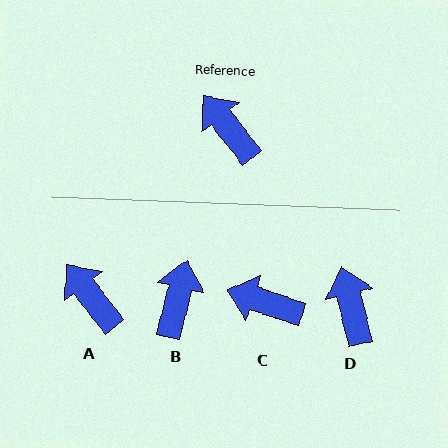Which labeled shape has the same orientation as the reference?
A.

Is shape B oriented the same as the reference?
No, it is off by about 52 degrees.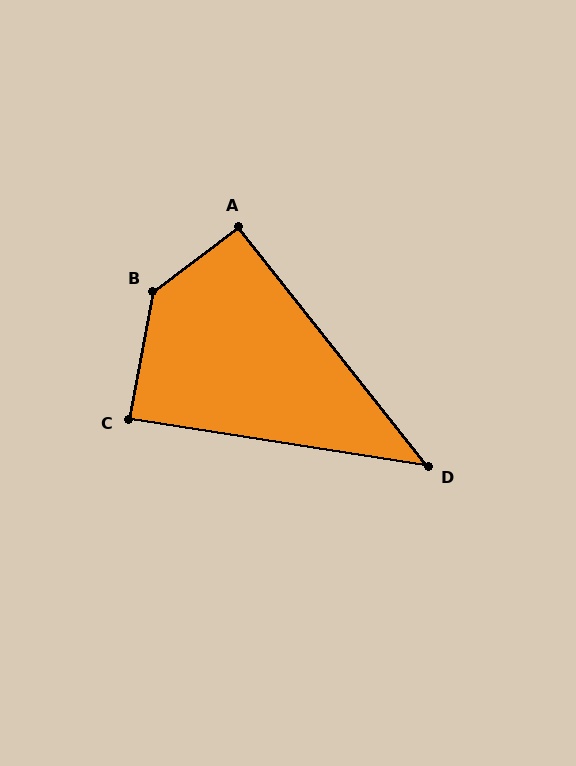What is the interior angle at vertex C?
Approximately 88 degrees (approximately right).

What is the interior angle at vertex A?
Approximately 92 degrees (approximately right).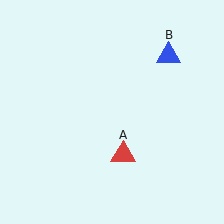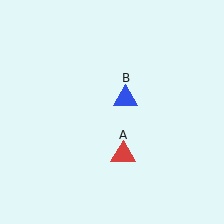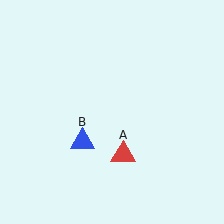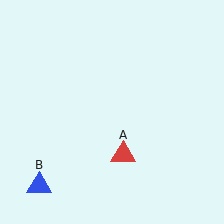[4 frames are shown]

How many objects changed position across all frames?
1 object changed position: blue triangle (object B).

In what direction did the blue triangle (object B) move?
The blue triangle (object B) moved down and to the left.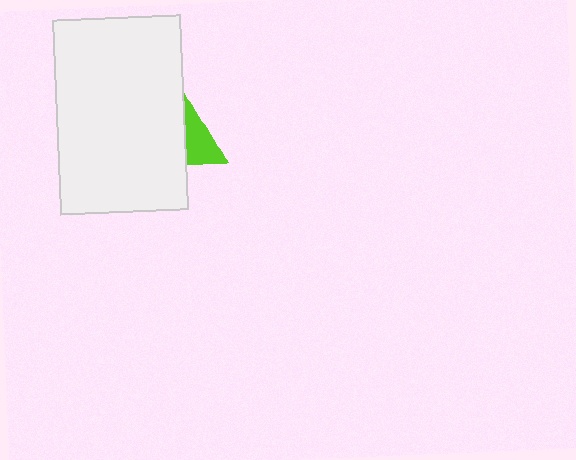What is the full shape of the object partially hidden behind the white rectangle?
The partially hidden object is a lime triangle.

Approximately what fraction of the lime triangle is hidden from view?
Roughly 63% of the lime triangle is hidden behind the white rectangle.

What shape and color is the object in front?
The object in front is a white rectangle.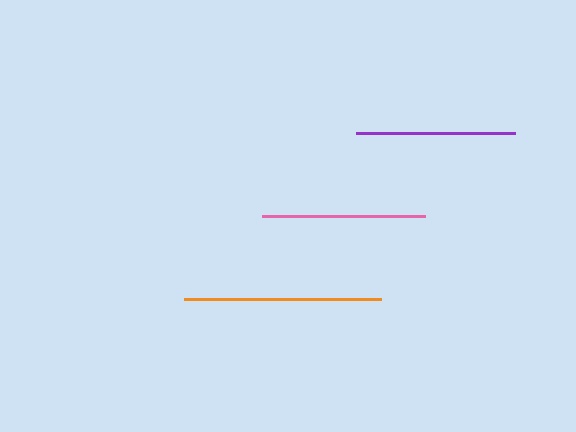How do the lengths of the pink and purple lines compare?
The pink and purple lines are approximately the same length.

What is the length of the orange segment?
The orange segment is approximately 197 pixels long.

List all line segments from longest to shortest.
From longest to shortest: orange, pink, purple.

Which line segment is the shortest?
The purple line is the shortest at approximately 159 pixels.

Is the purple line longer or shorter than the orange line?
The orange line is longer than the purple line.